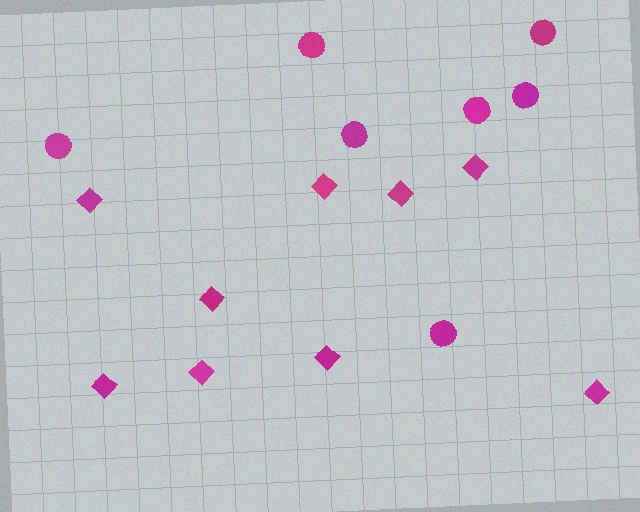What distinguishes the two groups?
There are 2 groups: one group of circles (7) and one group of diamonds (9).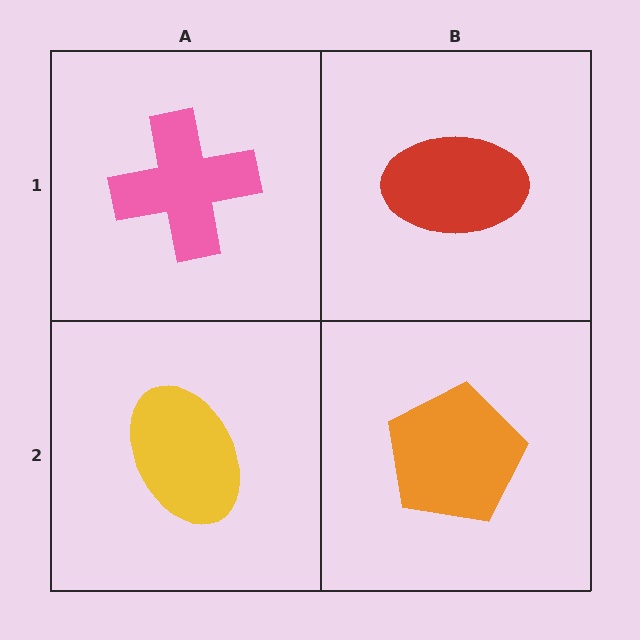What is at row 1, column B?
A red ellipse.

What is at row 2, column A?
A yellow ellipse.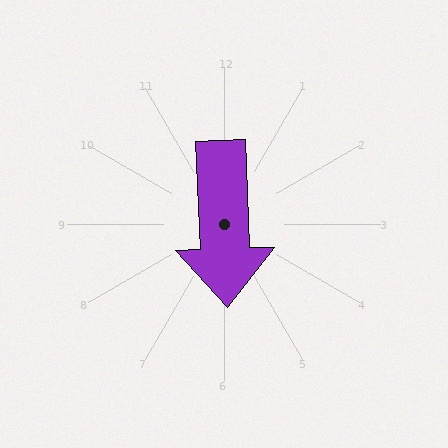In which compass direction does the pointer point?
South.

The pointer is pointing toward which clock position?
Roughly 6 o'clock.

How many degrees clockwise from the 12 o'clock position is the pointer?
Approximately 178 degrees.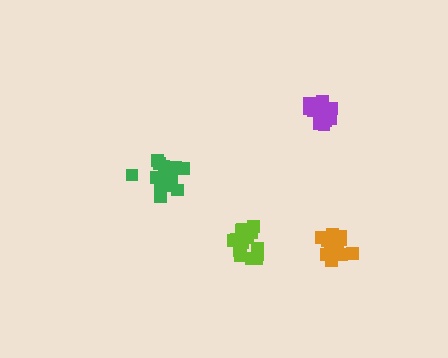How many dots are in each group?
Group 1: 14 dots, Group 2: 13 dots, Group 3: 19 dots, Group 4: 16 dots (62 total).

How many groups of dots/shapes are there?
There are 4 groups.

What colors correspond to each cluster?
The clusters are colored: green, orange, purple, lime.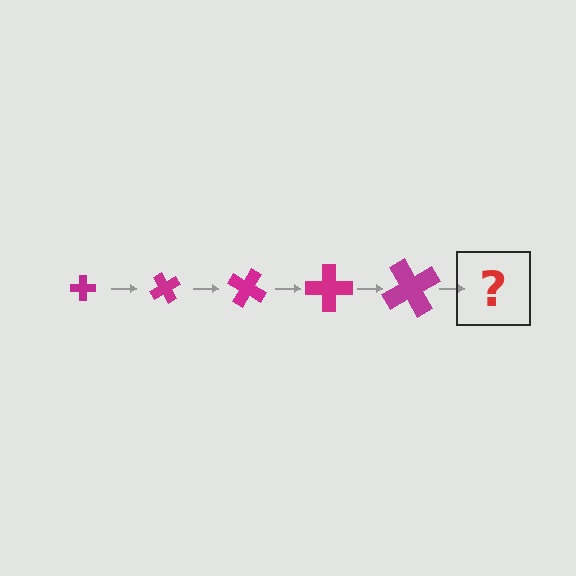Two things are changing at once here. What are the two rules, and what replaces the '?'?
The two rules are that the cross grows larger each step and it rotates 60 degrees each step. The '?' should be a cross, larger than the previous one and rotated 300 degrees from the start.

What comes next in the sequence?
The next element should be a cross, larger than the previous one and rotated 300 degrees from the start.